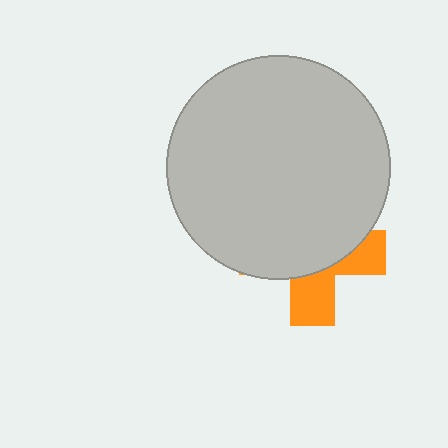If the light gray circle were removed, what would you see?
You would see the complete orange cross.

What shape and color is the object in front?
The object in front is a light gray circle.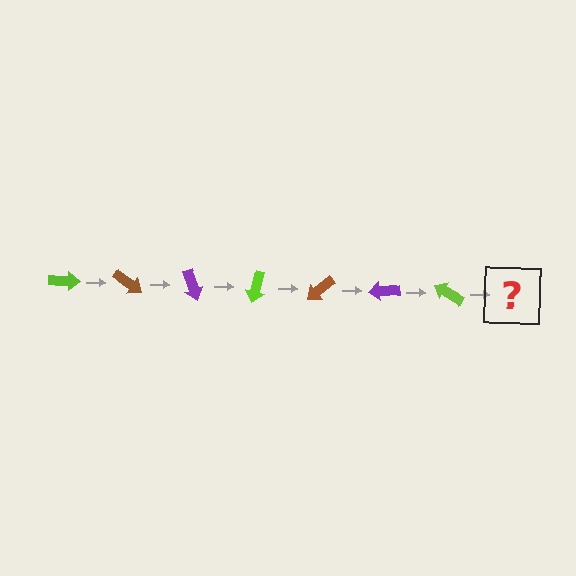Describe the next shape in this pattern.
It should be a brown arrow, rotated 245 degrees from the start.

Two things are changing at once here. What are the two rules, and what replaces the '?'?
The two rules are that it rotates 35 degrees each step and the color cycles through lime, brown, and purple. The '?' should be a brown arrow, rotated 245 degrees from the start.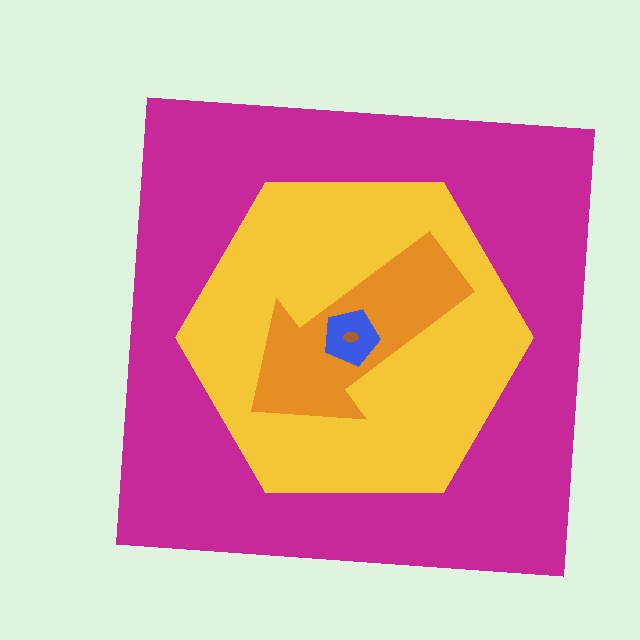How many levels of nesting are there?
5.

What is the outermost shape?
The magenta square.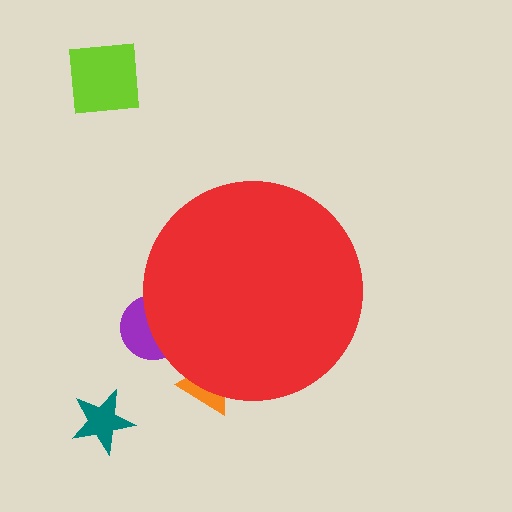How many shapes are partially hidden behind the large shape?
2 shapes are partially hidden.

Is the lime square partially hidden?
No, the lime square is fully visible.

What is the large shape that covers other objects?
A red circle.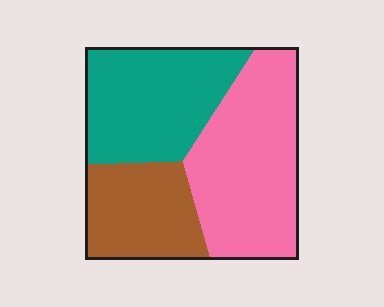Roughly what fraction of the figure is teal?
Teal takes up about one third (1/3) of the figure.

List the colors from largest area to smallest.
From largest to smallest: pink, teal, brown.